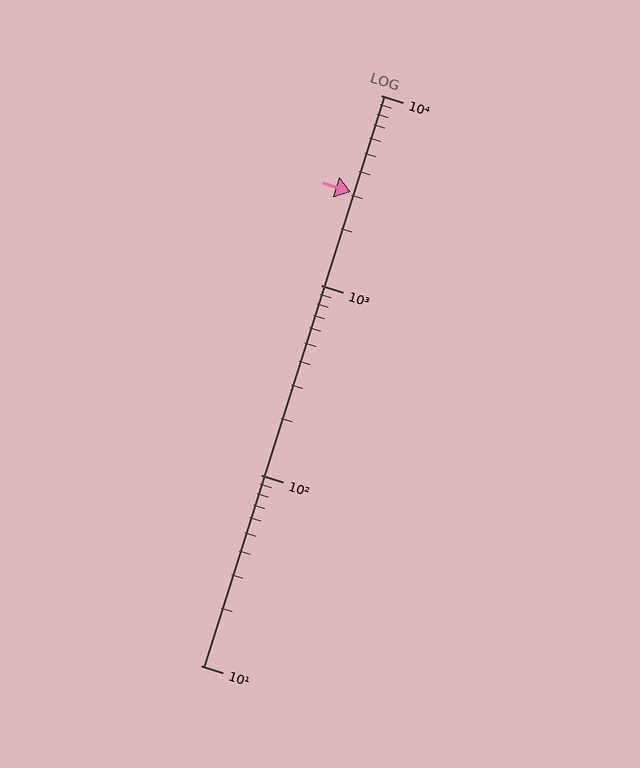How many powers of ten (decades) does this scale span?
The scale spans 3 decades, from 10 to 10000.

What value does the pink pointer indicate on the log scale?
The pointer indicates approximately 3100.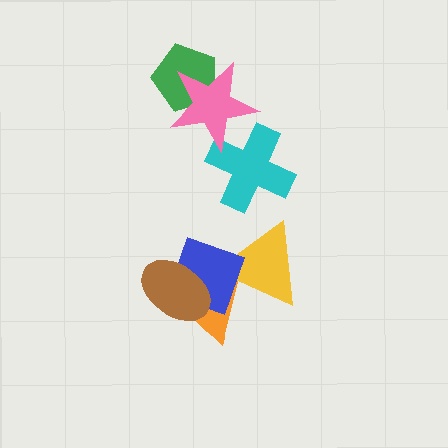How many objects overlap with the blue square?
3 objects overlap with the blue square.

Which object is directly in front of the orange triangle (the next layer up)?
The yellow triangle is directly in front of the orange triangle.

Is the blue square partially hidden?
Yes, it is partially covered by another shape.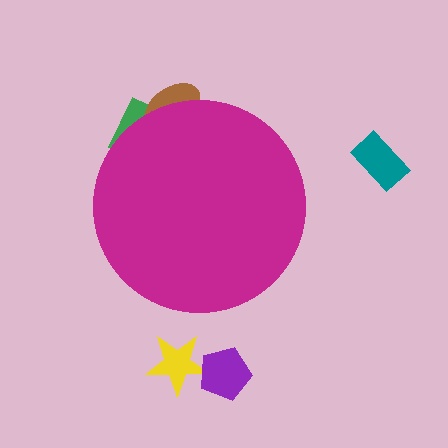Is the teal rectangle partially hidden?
No, the teal rectangle is fully visible.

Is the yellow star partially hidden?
No, the yellow star is fully visible.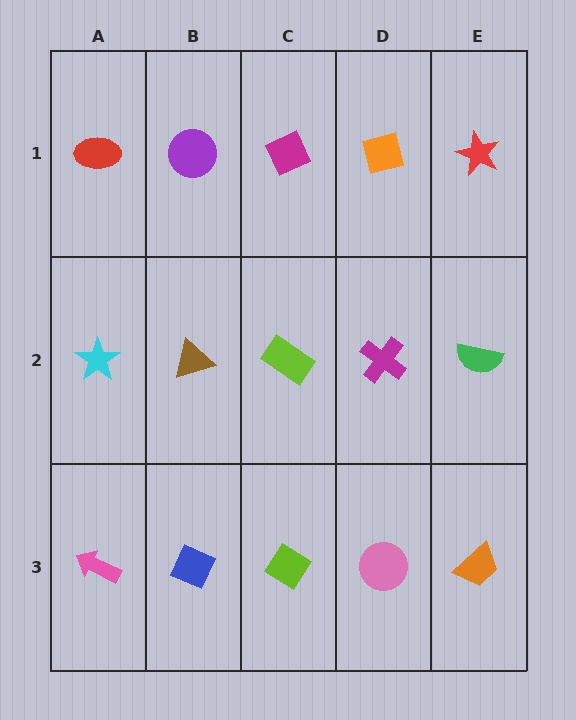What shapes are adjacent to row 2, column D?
An orange square (row 1, column D), a pink circle (row 3, column D), a lime rectangle (row 2, column C), a green semicircle (row 2, column E).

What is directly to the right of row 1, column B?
A magenta diamond.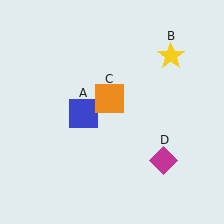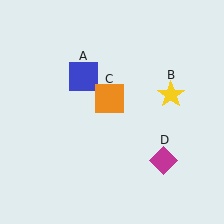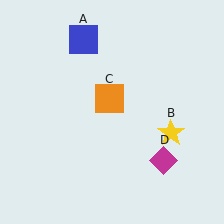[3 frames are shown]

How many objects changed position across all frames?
2 objects changed position: blue square (object A), yellow star (object B).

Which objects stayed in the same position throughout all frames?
Orange square (object C) and magenta diamond (object D) remained stationary.